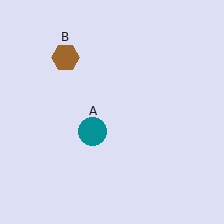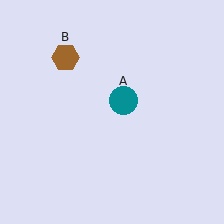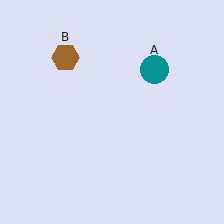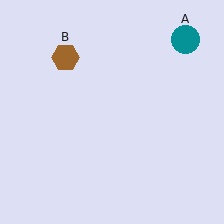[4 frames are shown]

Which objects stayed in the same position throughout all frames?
Brown hexagon (object B) remained stationary.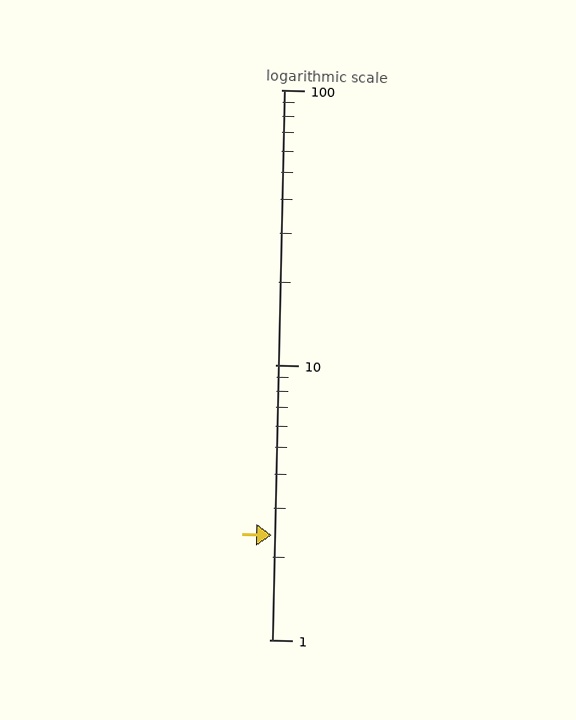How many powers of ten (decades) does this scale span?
The scale spans 2 decades, from 1 to 100.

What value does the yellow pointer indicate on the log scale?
The pointer indicates approximately 2.4.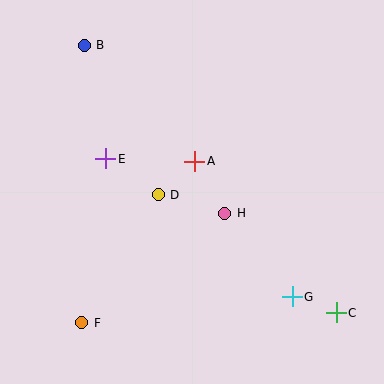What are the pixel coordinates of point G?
Point G is at (292, 297).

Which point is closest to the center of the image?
Point A at (195, 161) is closest to the center.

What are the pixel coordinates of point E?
Point E is at (106, 159).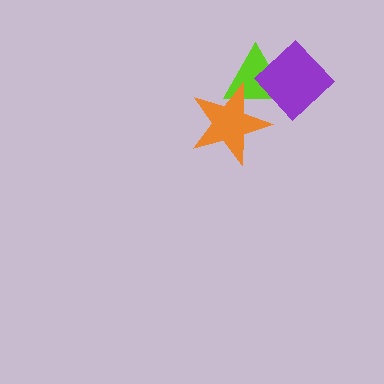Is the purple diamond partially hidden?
No, no other shape covers it.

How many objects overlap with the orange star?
1 object overlaps with the orange star.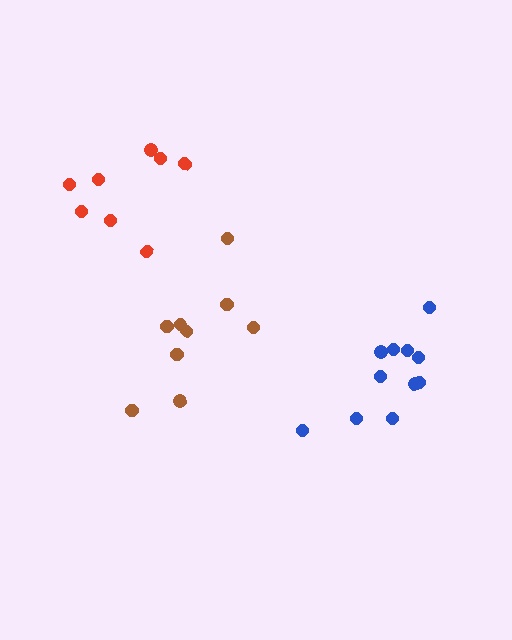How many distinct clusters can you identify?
There are 3 distinct clusters.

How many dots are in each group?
Group 1: 9 dots, Group 2: 11 dots, Group 3: 8 dots (28 total).